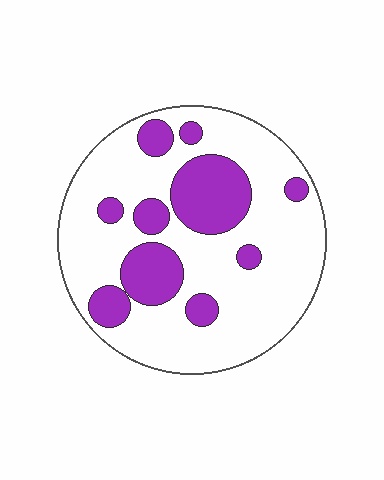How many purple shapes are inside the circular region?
10.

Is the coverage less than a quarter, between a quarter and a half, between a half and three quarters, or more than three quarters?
Between a quarter and a half.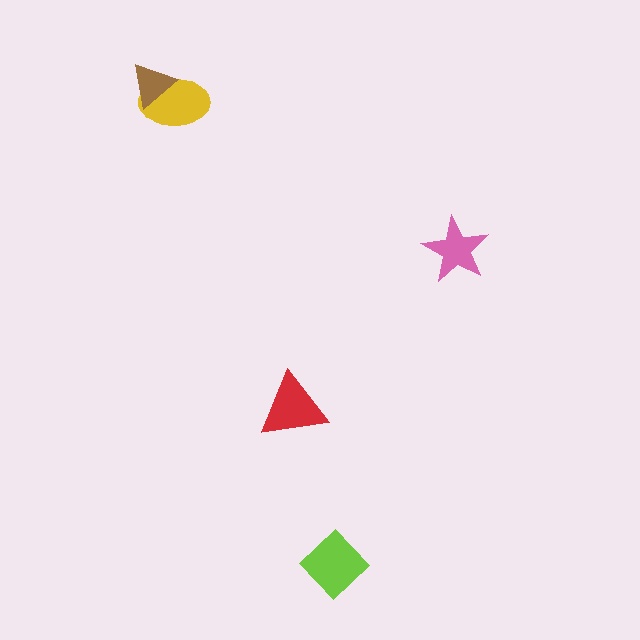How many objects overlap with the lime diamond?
0 objects overlap with the lime diamond.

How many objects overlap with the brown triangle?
1 object overlaps with the brown triangle.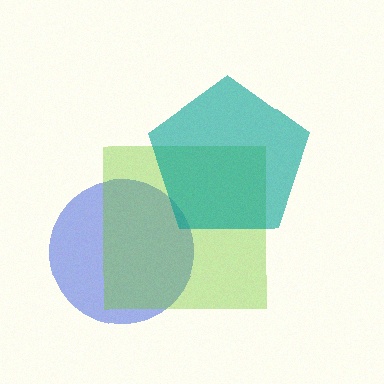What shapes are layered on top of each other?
The layered shapes are: a blue circle, a lime square, a teal pentagon.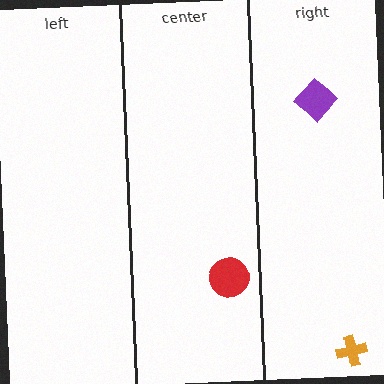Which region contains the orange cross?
The right region.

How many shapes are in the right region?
2.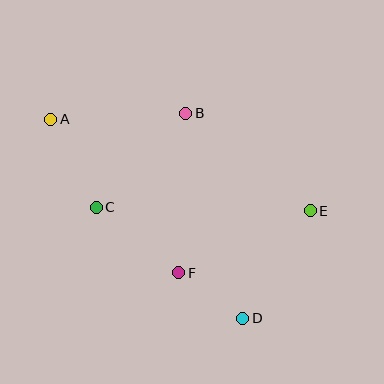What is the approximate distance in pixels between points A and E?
The distance between A and E is approximately 275 pixels.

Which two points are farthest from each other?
Points A and D are farthest from each other.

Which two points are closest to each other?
Points D and F are closest to each other.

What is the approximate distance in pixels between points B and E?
The distance between B and E is approximately 158 pixels.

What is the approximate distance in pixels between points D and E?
The distance between D and E is approximately 127 pixels.